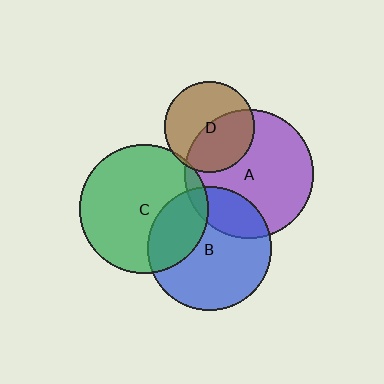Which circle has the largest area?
Circle A (purple).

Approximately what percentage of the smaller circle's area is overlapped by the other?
Approximately 5%.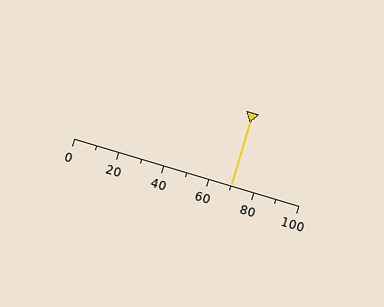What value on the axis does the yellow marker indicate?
The marker indicates approximately 70.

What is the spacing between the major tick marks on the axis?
The major ticks are spaced 20 apart.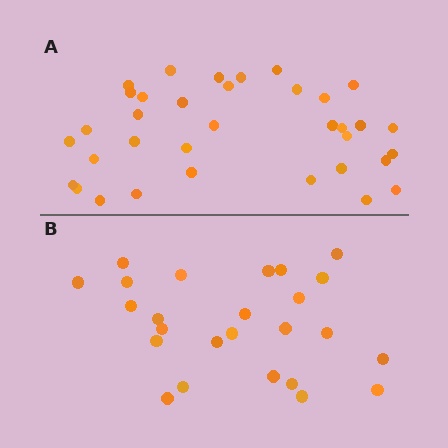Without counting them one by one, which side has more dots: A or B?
Region A (the top region) has more dots.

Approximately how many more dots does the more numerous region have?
Region A has roughly 10 or so more dots than region B.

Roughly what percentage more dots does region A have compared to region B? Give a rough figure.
About 40% more.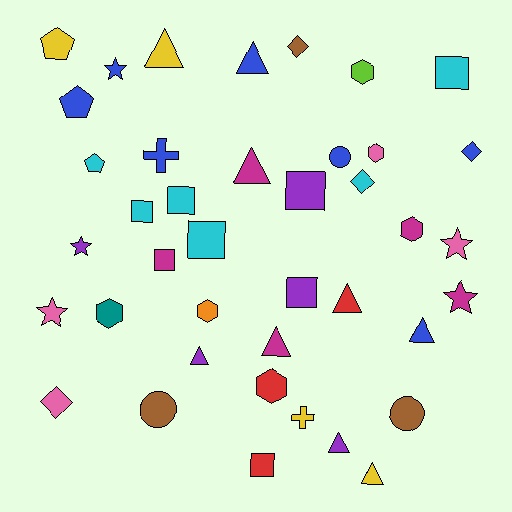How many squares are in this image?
There are 8 squares.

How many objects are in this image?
There are 40 objects.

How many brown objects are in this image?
There are 3 brown objects.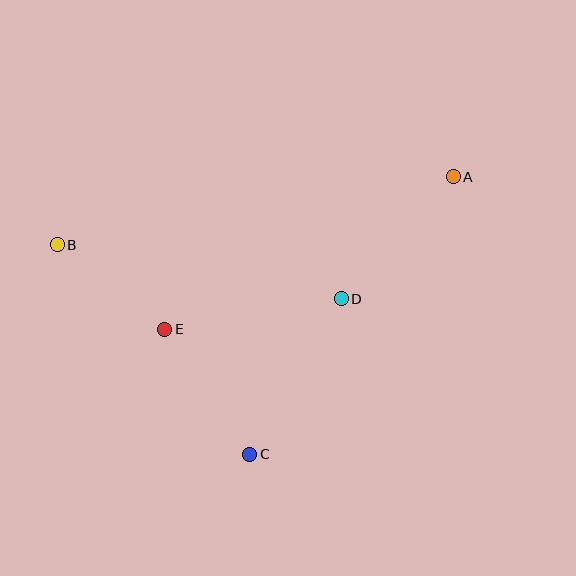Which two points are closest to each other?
Points B and E are closest to each other.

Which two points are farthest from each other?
Points A and B are farthest from each other.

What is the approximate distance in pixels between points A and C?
The distance between A and C is approximately 344 pixels.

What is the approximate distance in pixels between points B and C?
The distance between B and C is approximately 285 pixels.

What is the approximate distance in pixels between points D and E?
The distance between D and E is approximately 179 pixels.